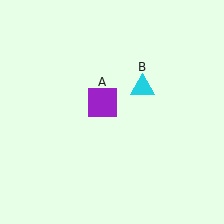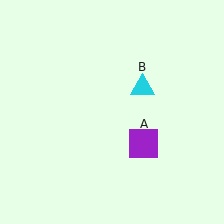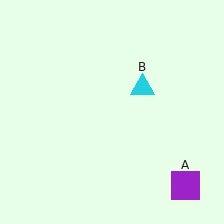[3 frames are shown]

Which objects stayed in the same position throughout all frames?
Cyan triangle (object B) remained stationary.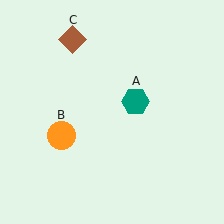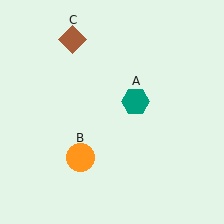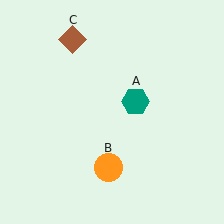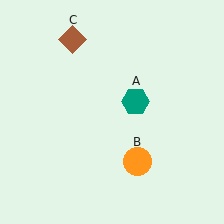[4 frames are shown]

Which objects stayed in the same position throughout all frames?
Teal hexagon (object A) and brown diamond (object C) remained stationary.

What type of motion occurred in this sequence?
The orange circle (object B) rotated counterclockwise around the center of the scene.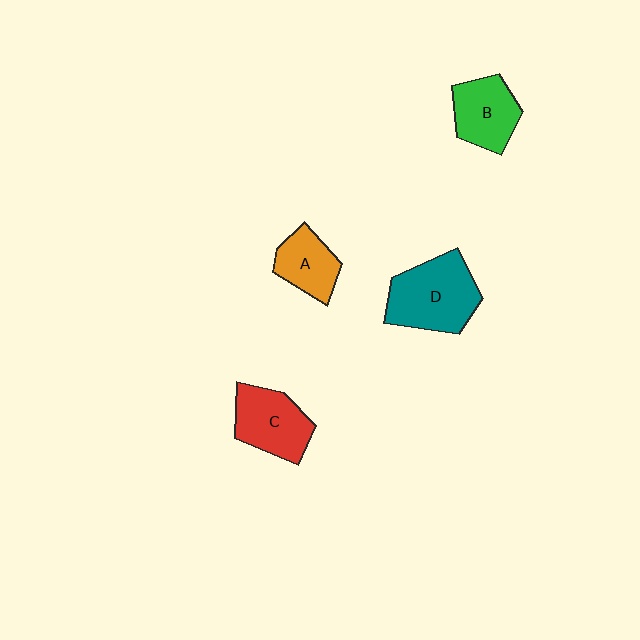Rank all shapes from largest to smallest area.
From largest to smallest: D (teal), C (red), B (green), A (orange).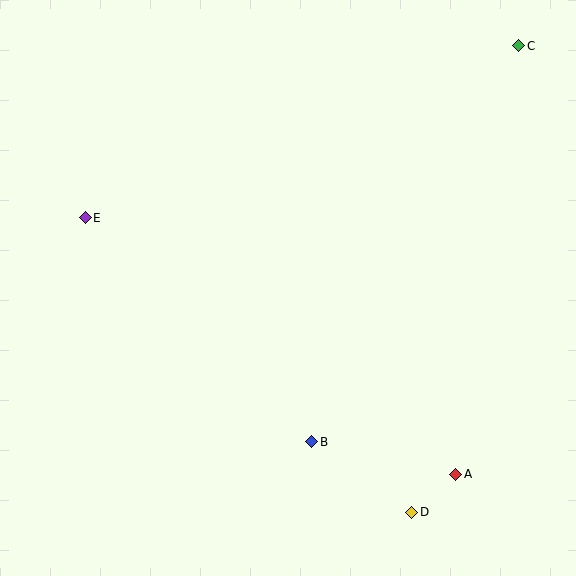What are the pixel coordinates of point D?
Point D is at (412, 512).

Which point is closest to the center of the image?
Point B at (312, 442) is closest to the center.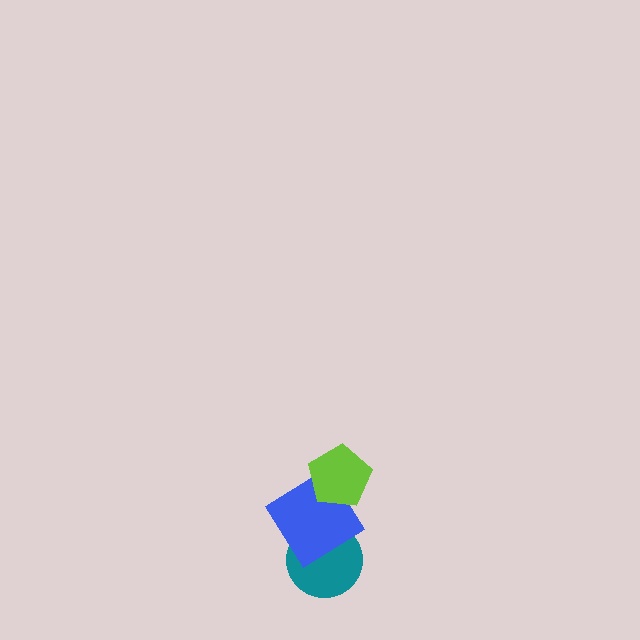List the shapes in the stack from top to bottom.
From top to bottom: the lime pentagon, the blue diamond, the teal circle.